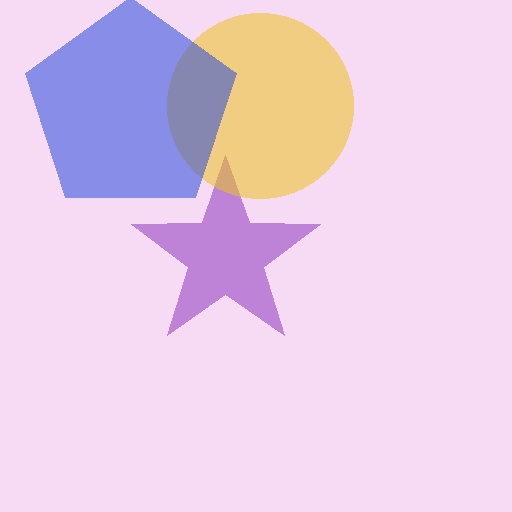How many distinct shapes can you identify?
There are 3 distinct shapes: a purple star, a yellow circle, a blue pentagon.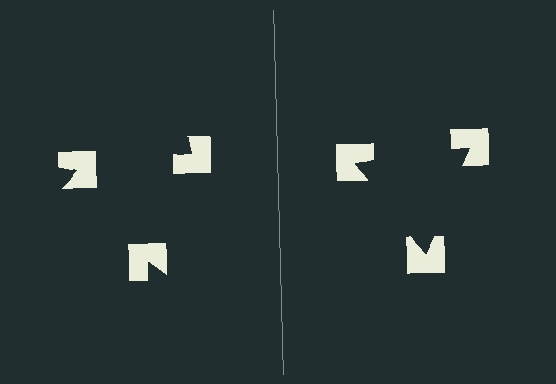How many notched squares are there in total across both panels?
6 — 3 on each side.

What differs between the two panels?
The notched squares are positioned identically on both sides; only the wedge orientations differ. On the right they align to a triangle; on the left they are misaligned.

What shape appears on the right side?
An illusory triangle.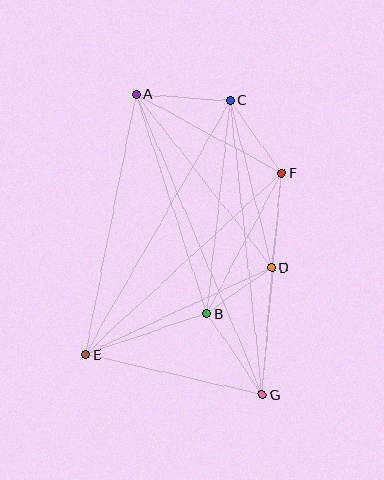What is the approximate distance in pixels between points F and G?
The distance between F and G is approximately 222 pixels.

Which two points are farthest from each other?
Points A and G are farthest from each other.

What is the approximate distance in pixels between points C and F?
The distance between C and F is approximately 89 pixels.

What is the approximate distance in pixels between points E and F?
The distance between E and F is approximately 267 pixels.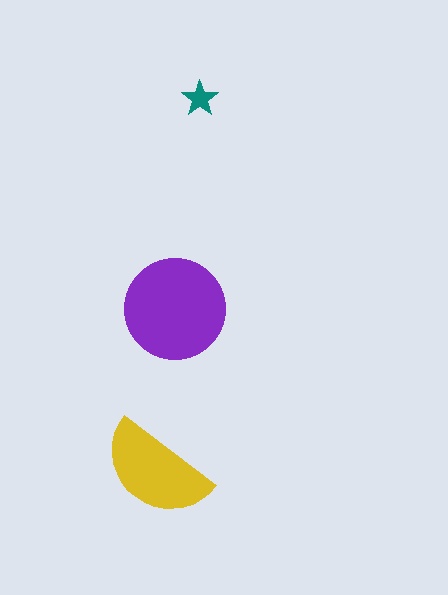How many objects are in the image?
There are 3 objects in the image.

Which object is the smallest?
The teal star.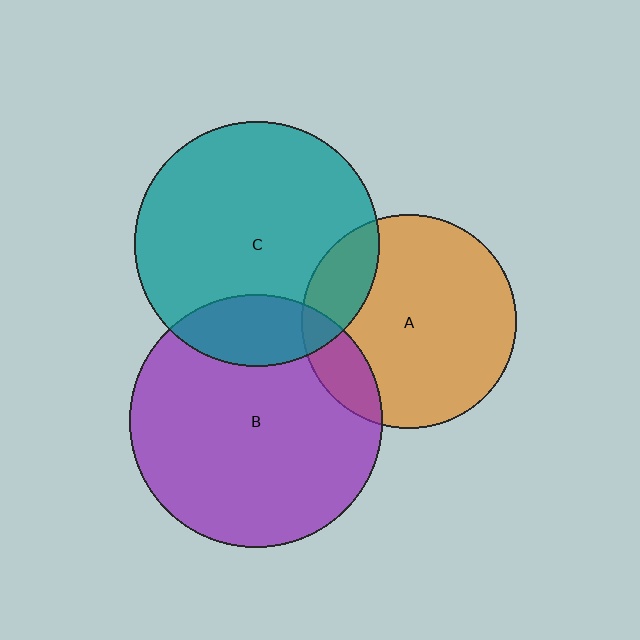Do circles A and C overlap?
Yes.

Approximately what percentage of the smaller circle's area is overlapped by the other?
Approximately 15%.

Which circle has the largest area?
Circle B (purple).